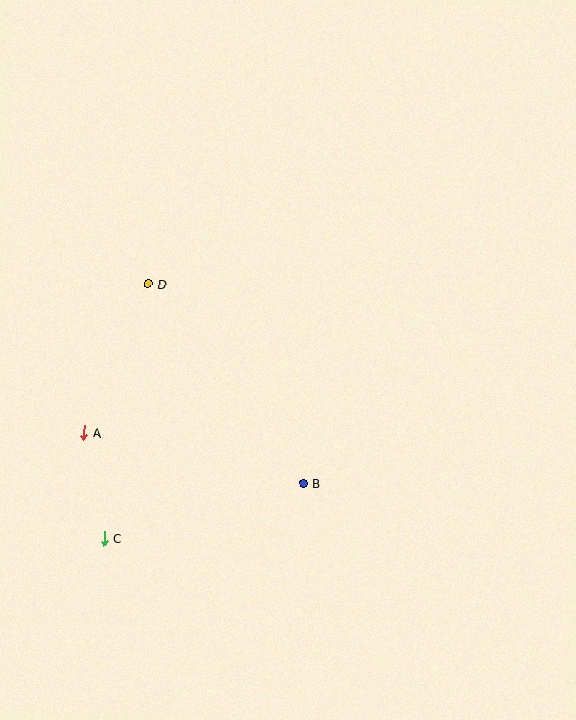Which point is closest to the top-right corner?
Point D is closest to the top-right corner.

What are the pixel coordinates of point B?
Point B is at (303, 483).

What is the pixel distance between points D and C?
The distance between D and C is 258 pixels.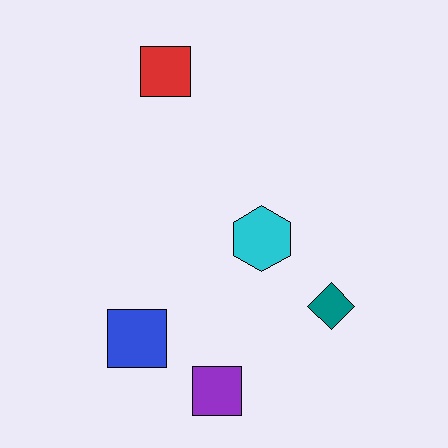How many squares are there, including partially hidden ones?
There are 3 squares.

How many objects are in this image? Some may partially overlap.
There are 5 objects.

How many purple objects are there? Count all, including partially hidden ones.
There is 1 purple object.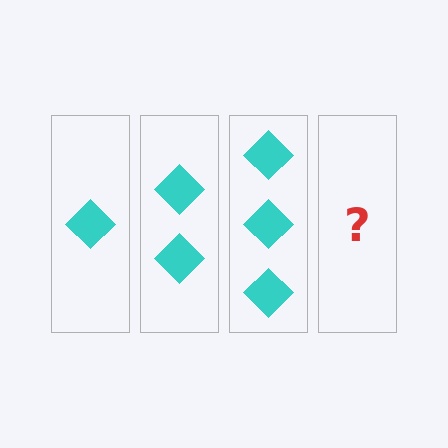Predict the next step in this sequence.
The next step is 4 diamonds.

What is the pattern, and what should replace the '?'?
The pattern is that each step adds one more diamond. The '?' should be 4 diamonds.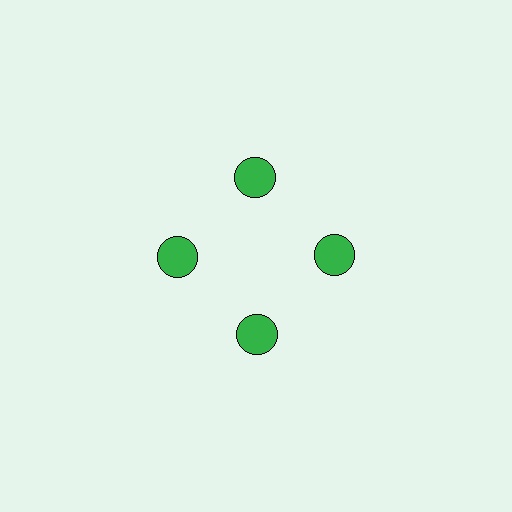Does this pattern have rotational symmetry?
Yes, this pattern has 4-fold rotational symmetry. It looks the same after rotating 90 degrees around the center.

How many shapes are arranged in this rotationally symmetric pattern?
There are 4 shapes, arranged in 4 groups of 1.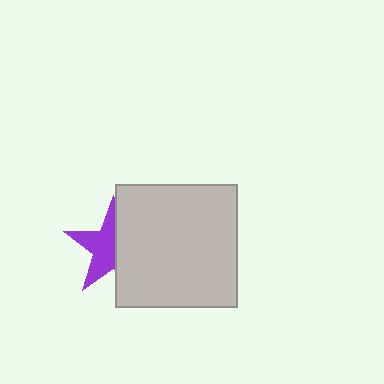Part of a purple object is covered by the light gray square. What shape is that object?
It is a star.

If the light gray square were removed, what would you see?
You would see the complete purple star.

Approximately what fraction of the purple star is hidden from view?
Roughly 44% of the purple star is hidden behind the light gray square.